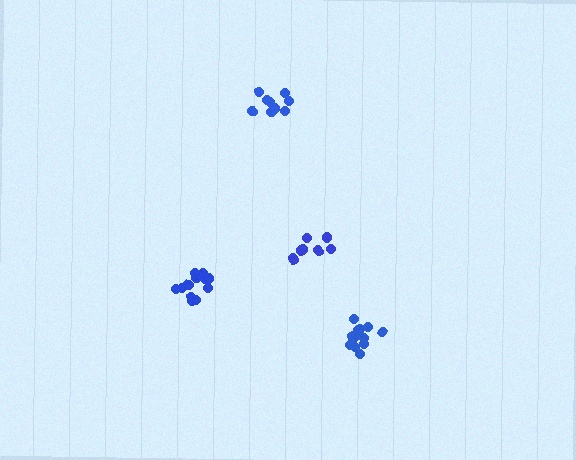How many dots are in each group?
Group 1: 10 dots, Group 2: 9 dots, Group 3: 13 dots, Group 4: 13 dots (45 total).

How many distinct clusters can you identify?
There are 4 distinct clusters.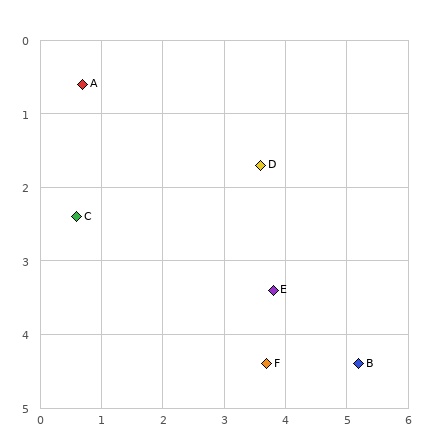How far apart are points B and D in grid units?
Points B and D are about 3.1 grid units apart.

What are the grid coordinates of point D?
Point D is at approximately (3.6, 1.7).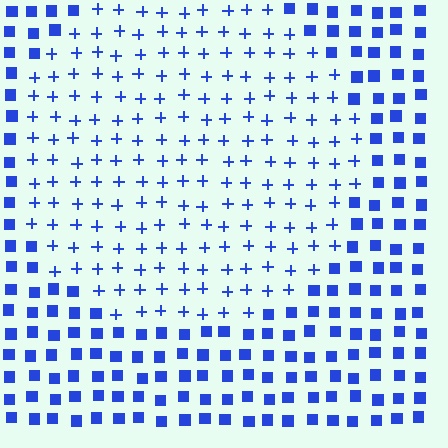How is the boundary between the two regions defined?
The boundary is defined by a change in element shape: plus signs inside vs. squares outside. All elements share the same color and spacing.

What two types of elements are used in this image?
The image uses plus signs inside the circle region and squares outside it.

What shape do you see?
I see a circle.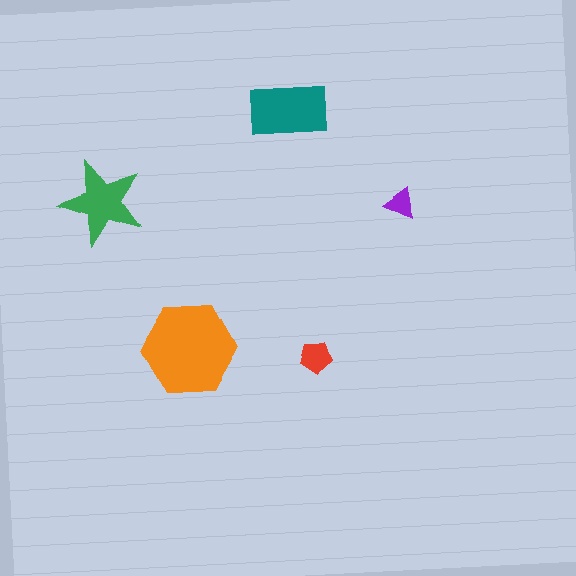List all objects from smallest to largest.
The purple triangle, the red pentagon, the green star, the teal rectangle, the orange hexagon.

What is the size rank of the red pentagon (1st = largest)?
4th.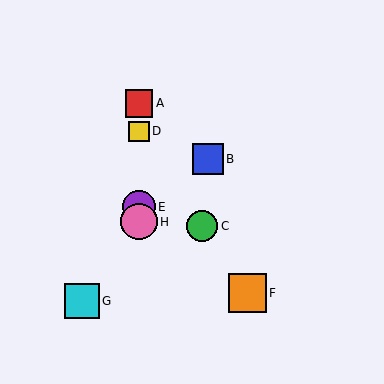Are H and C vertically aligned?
No, H is at x≈139 and C is at x≈202.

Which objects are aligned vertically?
Objects A, D, E, H are aligned vertically.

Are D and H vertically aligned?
Yes, both are at x≈139.